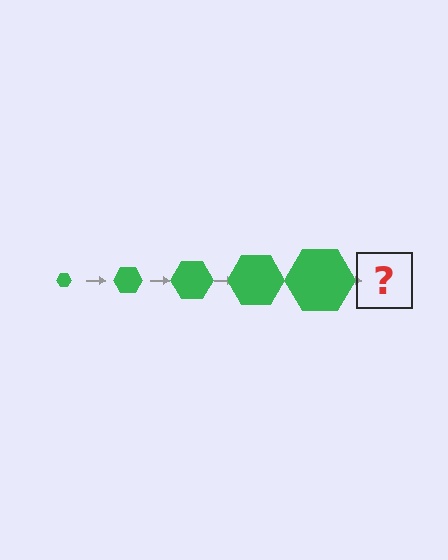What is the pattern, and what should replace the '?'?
The pattern is that the hexagon gets progressively larger each step. The '?' should be a green hexagon, larger than the previous one.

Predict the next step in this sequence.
The next step is a green hexagon, larger than the previous one.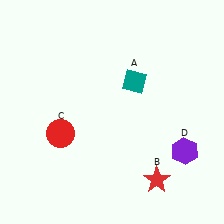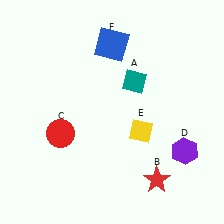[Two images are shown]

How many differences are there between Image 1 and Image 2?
There are 2 differences between the two images.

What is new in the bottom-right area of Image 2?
A yellow diamond (E) was added in the bottom-right area of Image 2.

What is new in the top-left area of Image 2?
A blue square (F) was added in the top-left area of Image 2.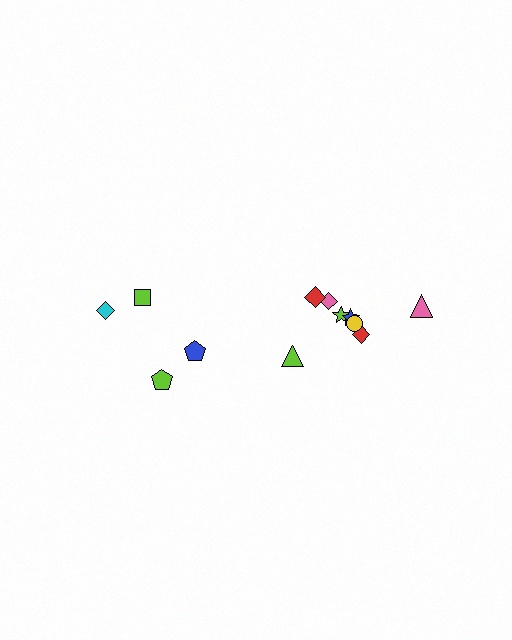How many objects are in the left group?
There are 4 objects.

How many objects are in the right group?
There are 8 objects.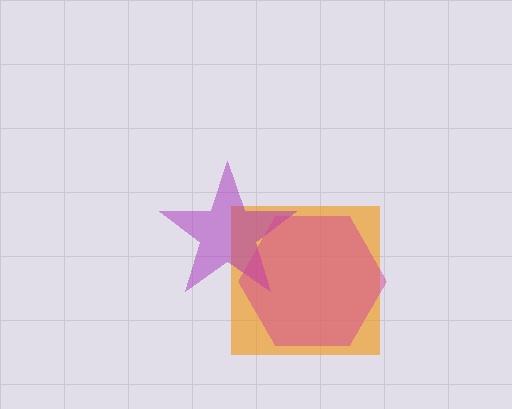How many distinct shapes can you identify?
There are 3 distinct shapes: an orange square, a purple star, a magenta hexagon.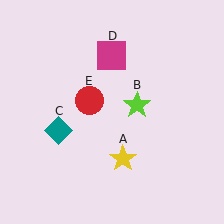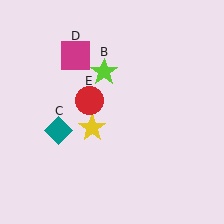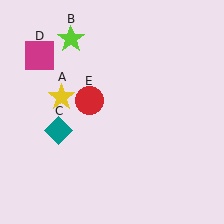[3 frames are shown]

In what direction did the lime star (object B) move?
The lime star (object B) moved up and to the left.